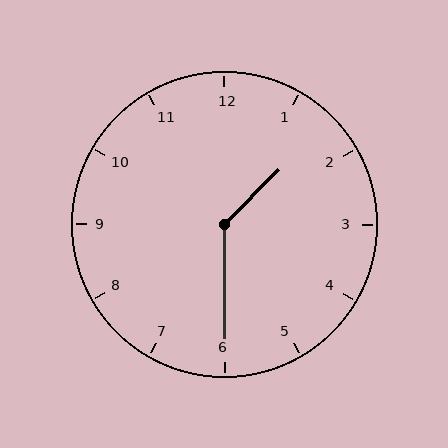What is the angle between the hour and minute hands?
Approximately 135 degrees.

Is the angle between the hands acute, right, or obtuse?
It is obtuse.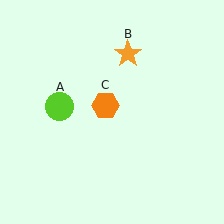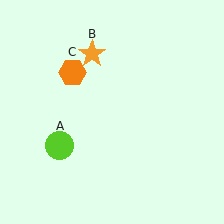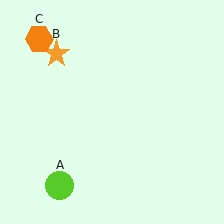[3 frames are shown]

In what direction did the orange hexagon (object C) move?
The orange hexagon (object C) moved up and to the left.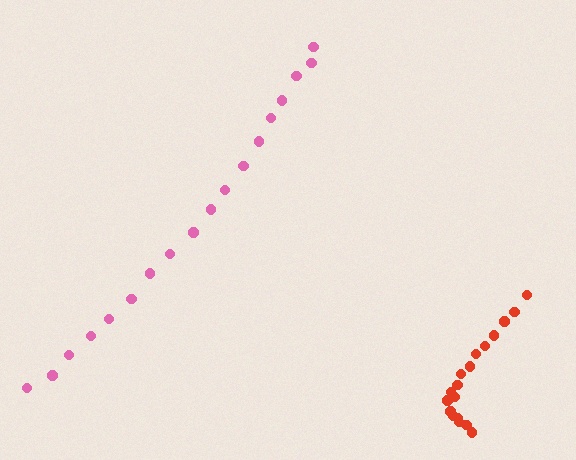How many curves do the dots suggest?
There are 2 distinct paths.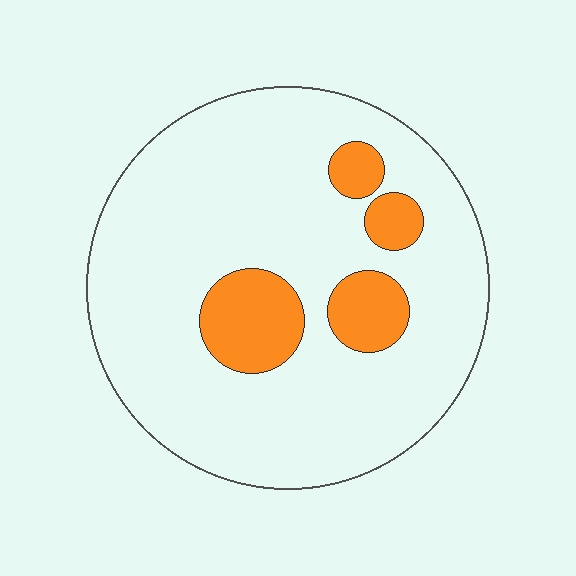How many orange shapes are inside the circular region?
4.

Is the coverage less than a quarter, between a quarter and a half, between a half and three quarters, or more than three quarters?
Less than a quarter.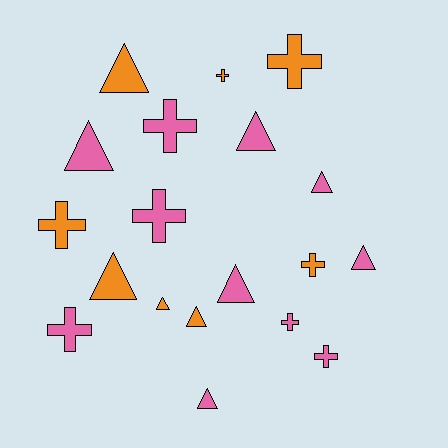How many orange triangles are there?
There are 4 orange triangles.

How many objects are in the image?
There are 19 objects.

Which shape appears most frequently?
Triangle, with 10 objects.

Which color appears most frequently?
Pink, with 11 objects.